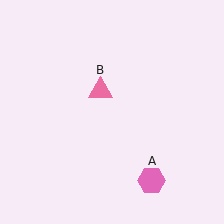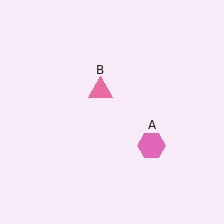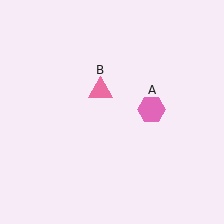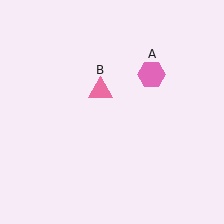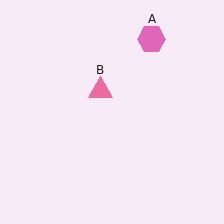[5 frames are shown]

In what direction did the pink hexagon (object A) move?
The pink hexagon (object A) moved up.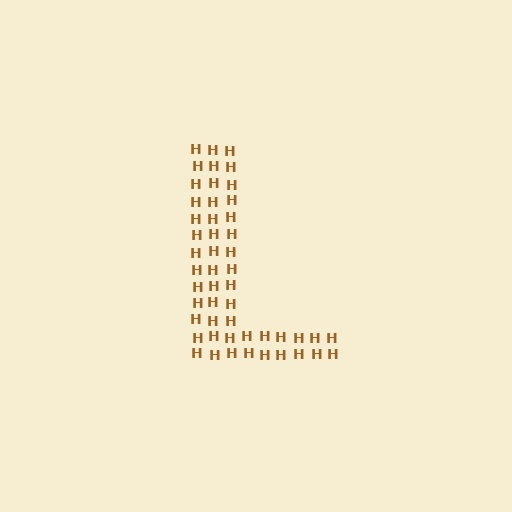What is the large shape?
The large shape is the letter L.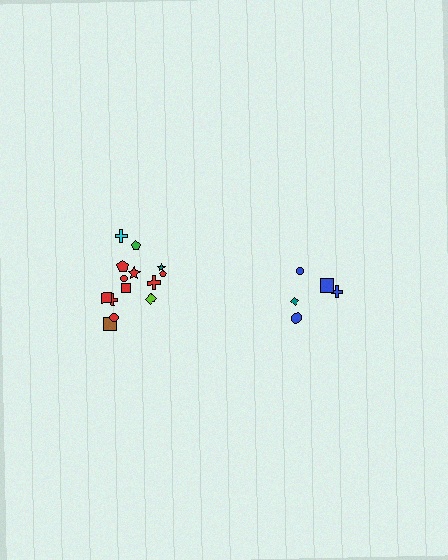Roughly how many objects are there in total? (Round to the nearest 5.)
Roughly 20 objects in total.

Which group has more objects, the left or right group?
The left group.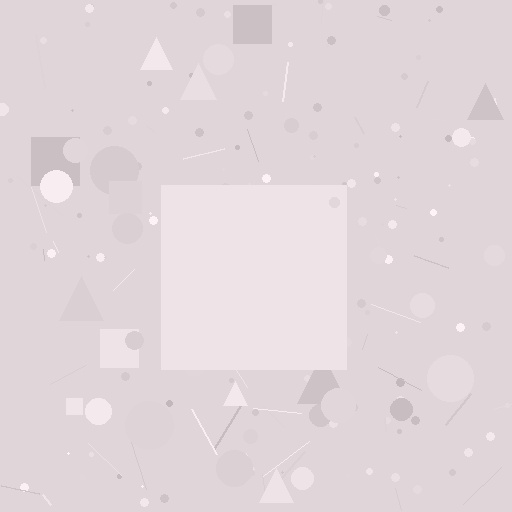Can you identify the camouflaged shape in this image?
The camouflaged shape is a square.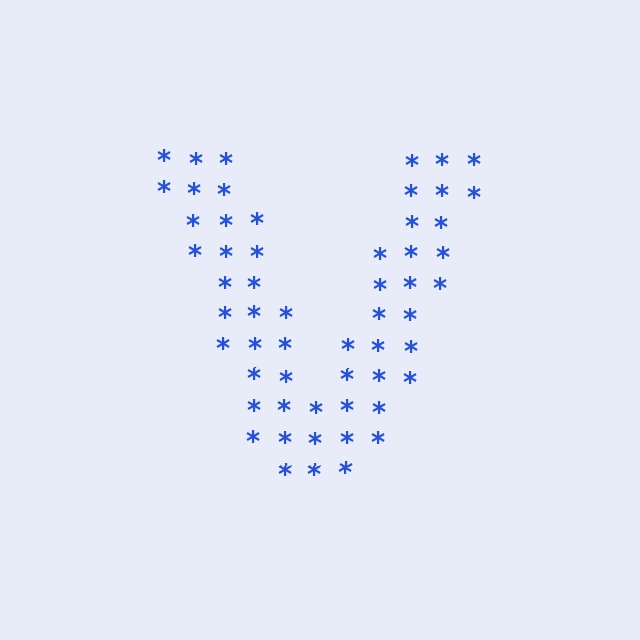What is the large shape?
The large shape is the letter V.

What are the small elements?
The small elements are asterisks.